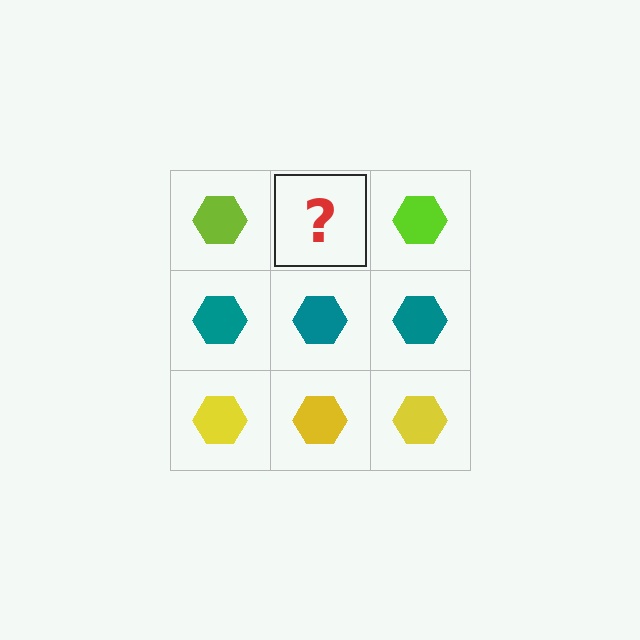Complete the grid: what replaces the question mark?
The question mark should be replaced with a lime hexagon.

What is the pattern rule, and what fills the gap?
The rule is that each row has a consistent color. The gap should be filled with a lime hexagon.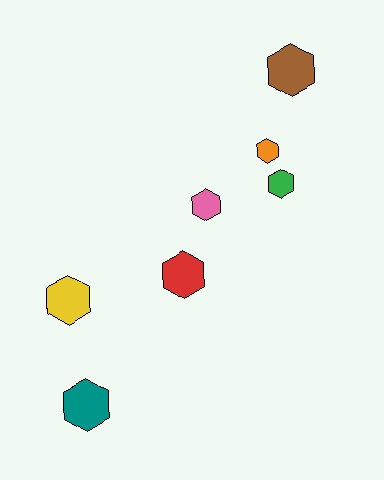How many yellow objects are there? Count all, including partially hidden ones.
There is 1 yellow object.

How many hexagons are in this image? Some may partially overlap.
There are 7 hexagons.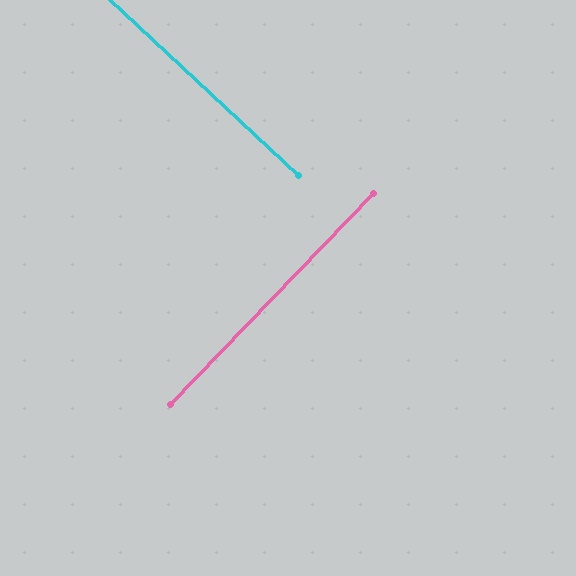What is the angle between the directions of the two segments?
Approximately 89 degrees.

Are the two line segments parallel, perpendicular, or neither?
Perpendicular — they meet at approximately 89°.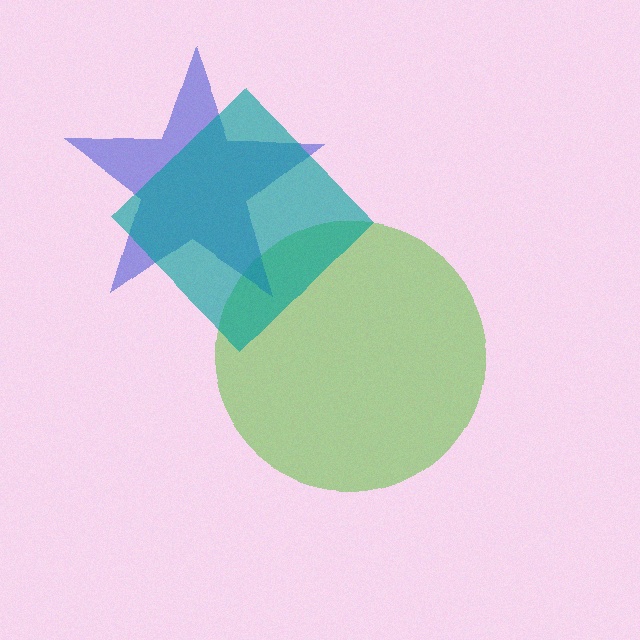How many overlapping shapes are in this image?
There are 3 overlapping shapes in the image.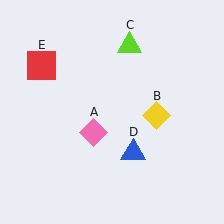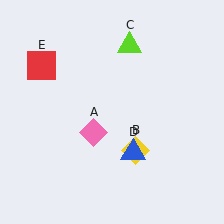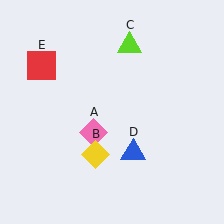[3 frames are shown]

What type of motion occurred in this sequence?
The yellow diamond (object B) rotated clockwise around the center of the scene.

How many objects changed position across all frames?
1 object changed position: yellow diamond (object B).